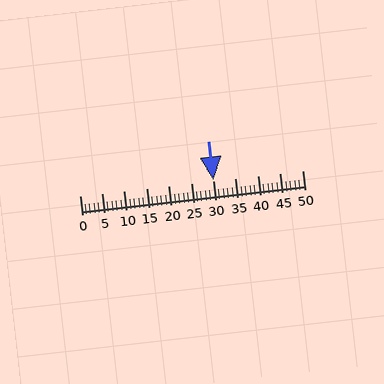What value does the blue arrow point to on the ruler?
The blue arrow points to approximately 30.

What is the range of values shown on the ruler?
The ruler shows values from 0 to 50.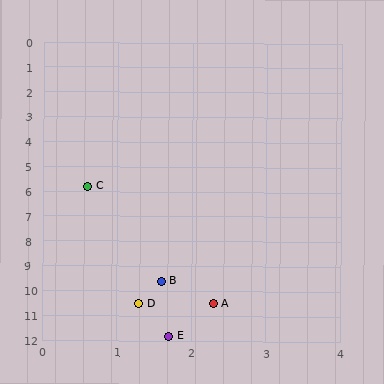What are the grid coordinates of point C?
Point C is at approximately (0.6, 5.8).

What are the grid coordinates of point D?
Point D is at approximately (1.3, 10.5).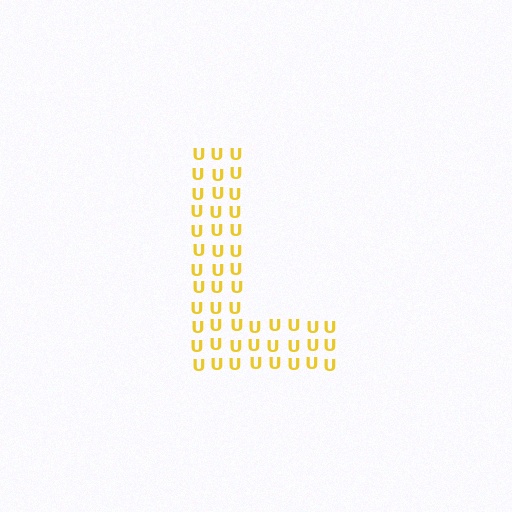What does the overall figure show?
The overall figure shows the letter L.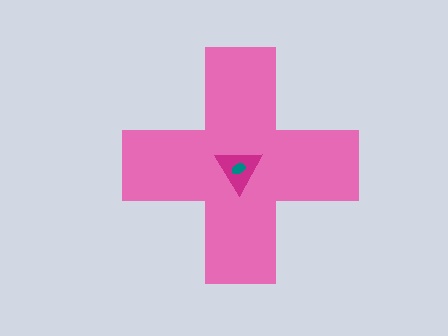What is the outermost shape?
The pink cross.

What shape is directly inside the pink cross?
The magenta triangle.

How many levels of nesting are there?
3.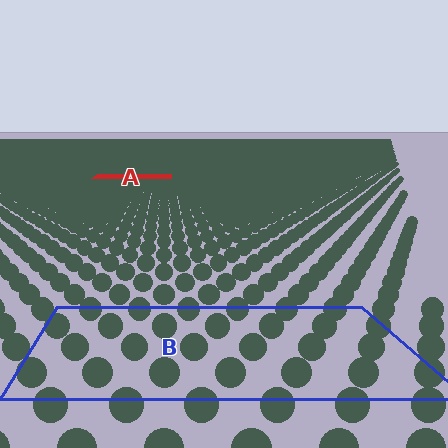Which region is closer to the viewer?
Region B is closer. The texture elements there are larger and more spread out.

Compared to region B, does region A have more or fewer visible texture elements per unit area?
Region A has more texture elements per unit area — they are packed more densely because it is farther away.